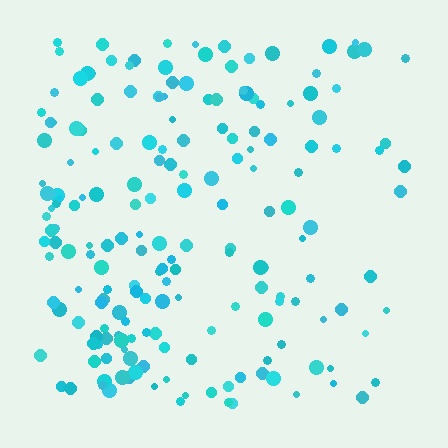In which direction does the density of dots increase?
From right to left, with the left side densest.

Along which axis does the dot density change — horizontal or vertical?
Horizontal.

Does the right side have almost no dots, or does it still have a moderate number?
Still a moderate number, just noticeably fewer than the left.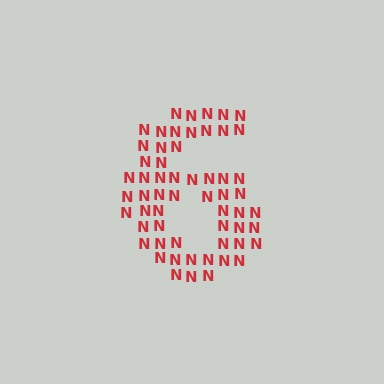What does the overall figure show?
The overall figure shows the digit 6.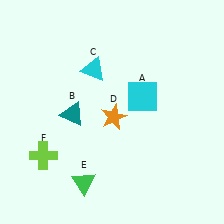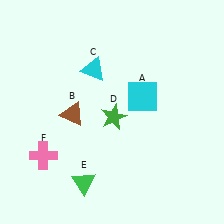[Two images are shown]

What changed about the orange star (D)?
In Image 1, D is orange. In Image 2, it changed to green.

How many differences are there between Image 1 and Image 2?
There are 3 differences between the two images.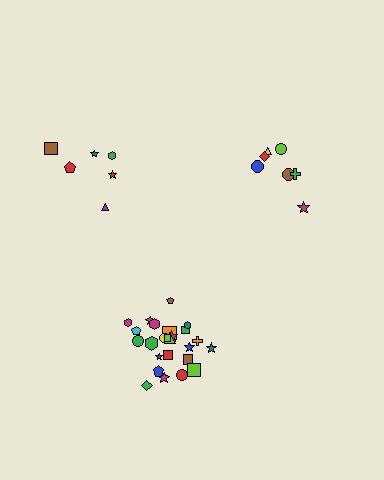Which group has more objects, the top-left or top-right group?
The top-right group.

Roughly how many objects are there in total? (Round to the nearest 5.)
Roughly 40 objects in total.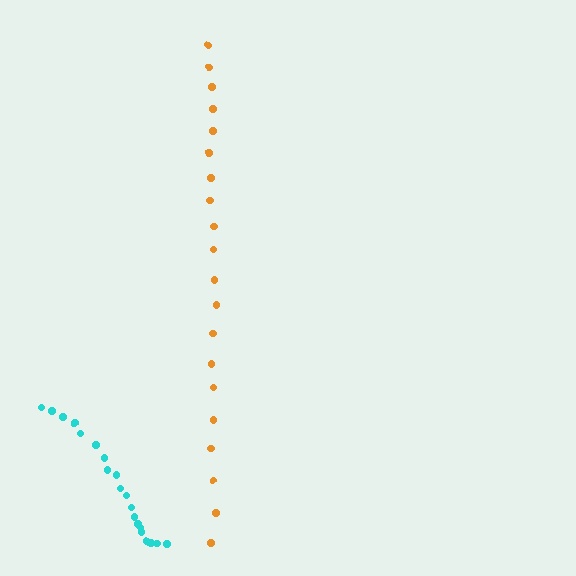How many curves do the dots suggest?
There are 2 distinct paths.